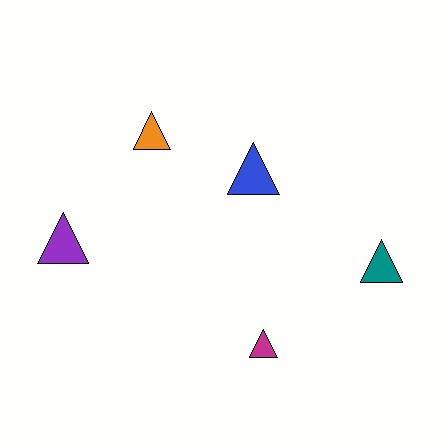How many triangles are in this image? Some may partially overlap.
There are 5 triangles.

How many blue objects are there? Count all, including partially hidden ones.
There is 1 blue object.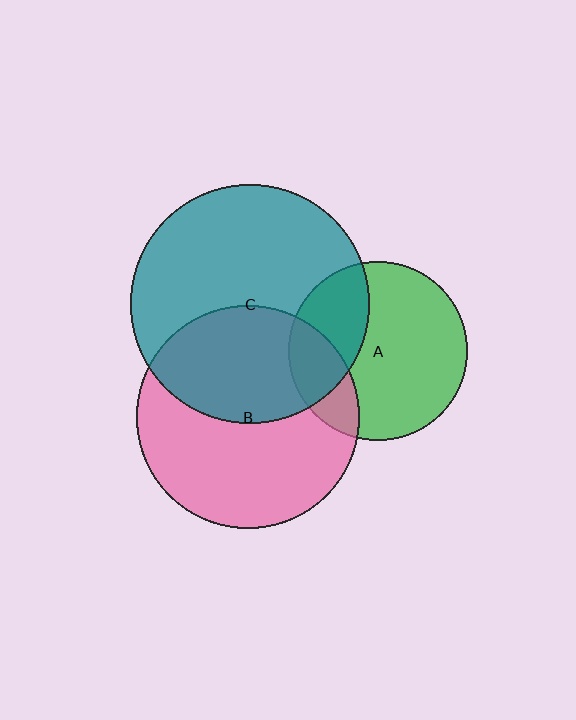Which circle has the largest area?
Circle C (teal).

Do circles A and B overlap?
Yes.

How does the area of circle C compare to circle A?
Approximately 1.8 times.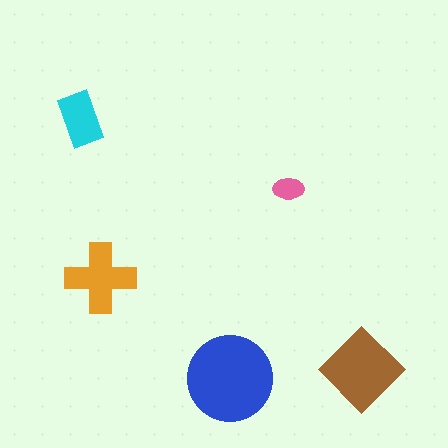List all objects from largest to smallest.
The blue circle, the brown diamond, the orange cross, the cyan rectangle, the pink ellipse.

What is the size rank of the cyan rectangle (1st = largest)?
4th.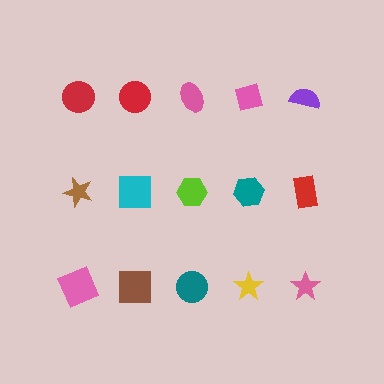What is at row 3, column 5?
A pink star.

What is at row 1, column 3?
A pink ellipse.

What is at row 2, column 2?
A cyan square.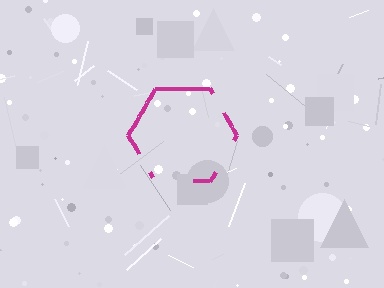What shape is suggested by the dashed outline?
The dashed outline suggests a hexagon.